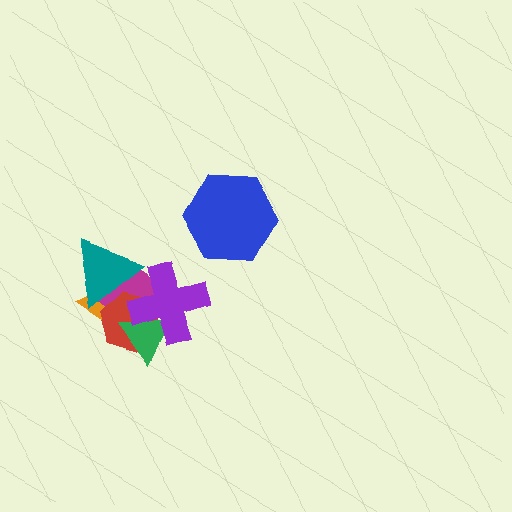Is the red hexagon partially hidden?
Yes, it is partially covered by another shape.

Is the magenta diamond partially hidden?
Yes, it is partially covered by another shape.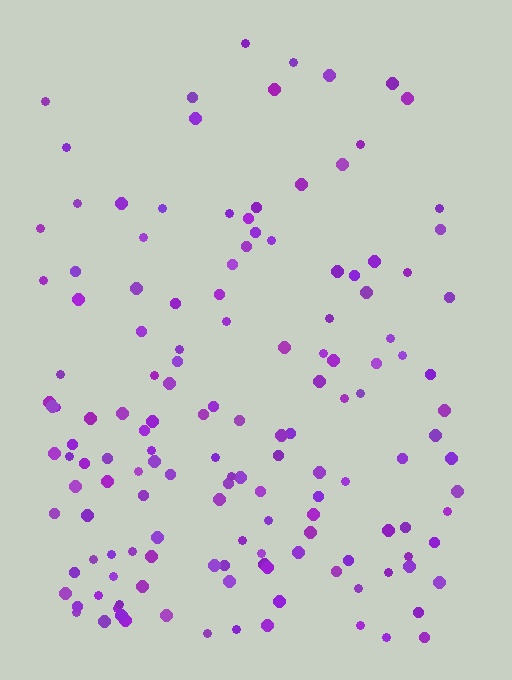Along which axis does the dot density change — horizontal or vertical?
Vertical.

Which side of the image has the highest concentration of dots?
The bottom.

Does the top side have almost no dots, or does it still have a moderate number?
Still a moderate number, just noticeably fewer than the bottom.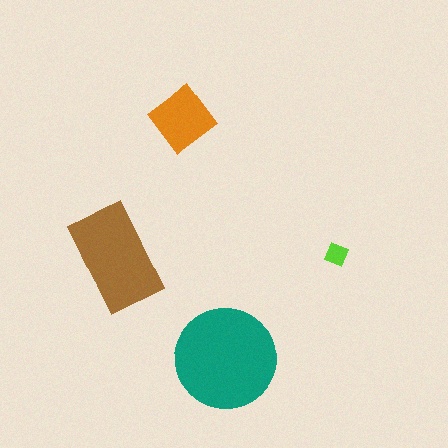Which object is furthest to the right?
The lime diamond is rightmost.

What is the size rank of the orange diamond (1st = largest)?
3rd.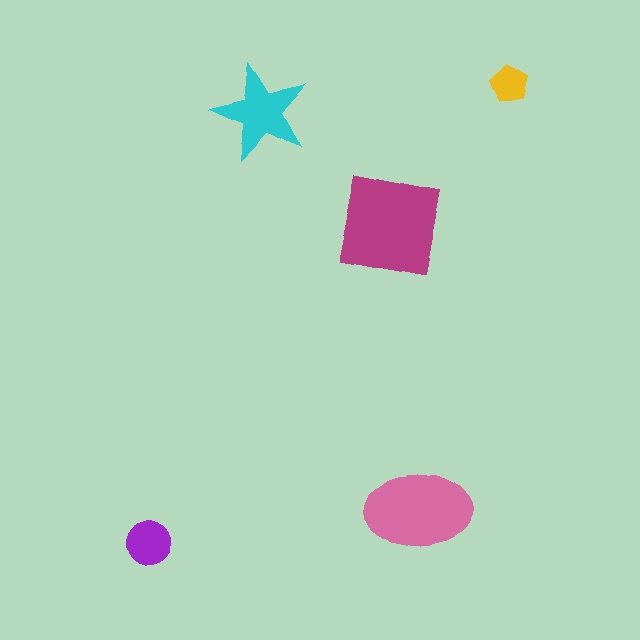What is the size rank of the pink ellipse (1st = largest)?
2nd.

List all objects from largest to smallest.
The magenta square, the pink ellipse, the cyan star, the purple circle, the yellow pentagon.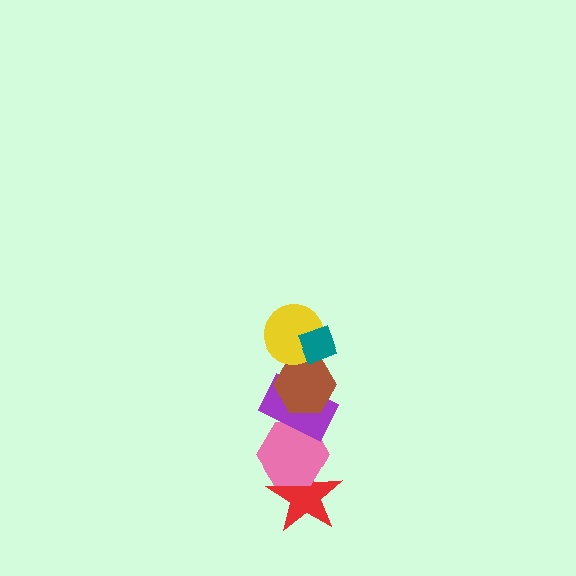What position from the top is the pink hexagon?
The pink hexagon is 5th from the top.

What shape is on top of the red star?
The pink hexagon is on top of the red star.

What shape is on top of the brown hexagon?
The yellow circle is on top of the brown hexagon.